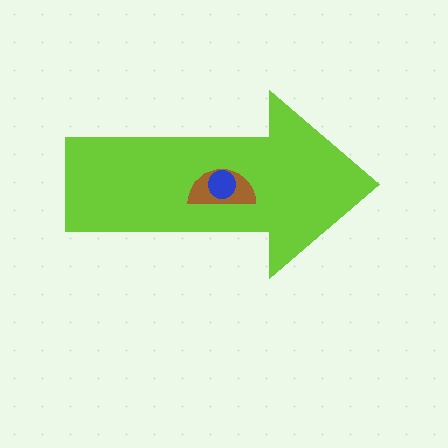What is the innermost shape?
The blue circle.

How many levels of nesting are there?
3.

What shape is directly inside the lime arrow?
The brown semicircle.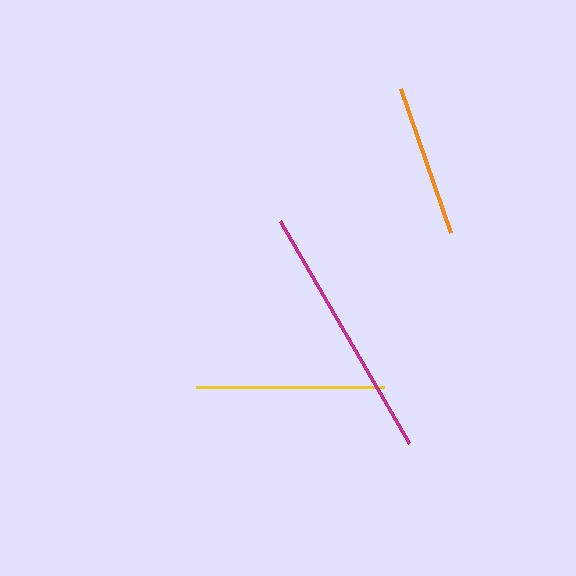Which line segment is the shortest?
The orange line is the shortest at approximately 152 pixels.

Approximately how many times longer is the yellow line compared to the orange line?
The yellow line is approximately 1.2 times the length of the orange line.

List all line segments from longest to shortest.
From longest to shortest: magenta, yellow, orange.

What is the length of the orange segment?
The orange segment is approximately 152 pixels long.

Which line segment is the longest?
The magenta line is the longest at approximately 256 pixels.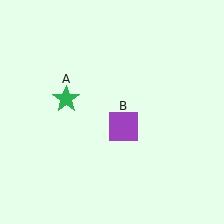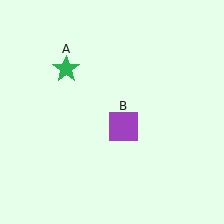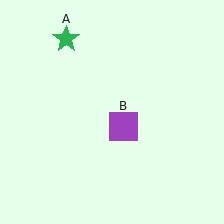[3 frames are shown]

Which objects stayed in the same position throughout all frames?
Purple square (object B) remained stationary.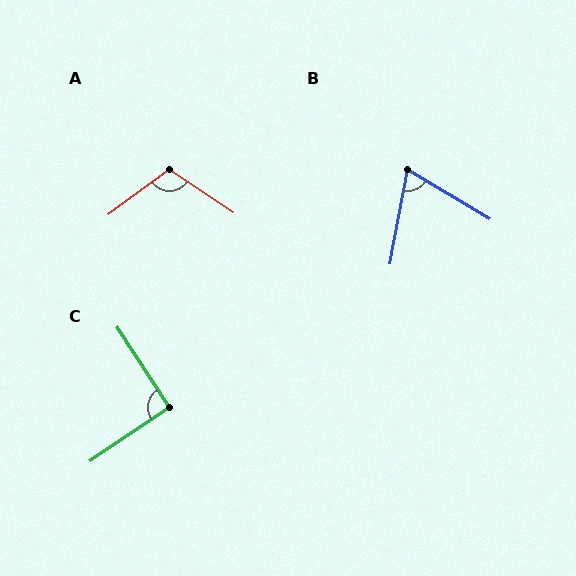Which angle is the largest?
A, at approximately 110 degrees.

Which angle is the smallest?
B, at approximately 69 degrees.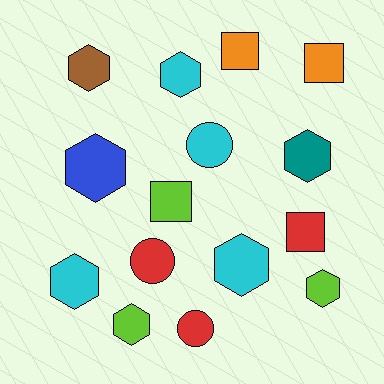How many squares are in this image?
There are 4 squares.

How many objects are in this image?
There are 15 objects.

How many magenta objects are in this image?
There are no magenta objects.